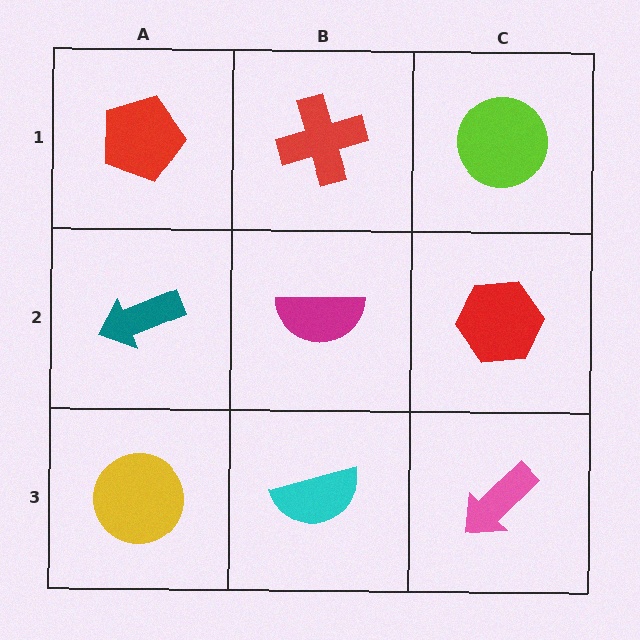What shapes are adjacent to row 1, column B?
A magenta semicircle (row 2, column B), a red pentagon (row 1, column A), a lime circle (row 1, column C).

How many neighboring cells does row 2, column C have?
3.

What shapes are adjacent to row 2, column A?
A red pentagon (row 1, column A), a yellow circle (row 3, column A), a magenta semicircle (row 2, column B).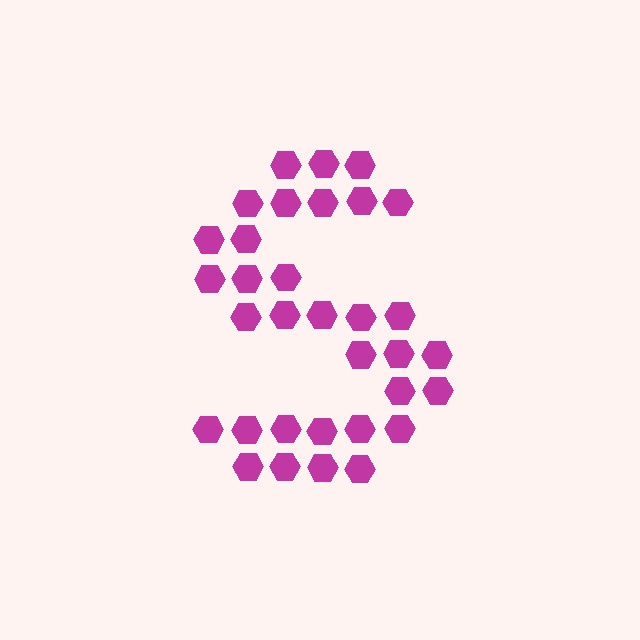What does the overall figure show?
The overall figure shows the letter S.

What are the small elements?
The small elements are hexagons.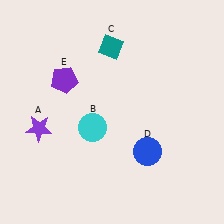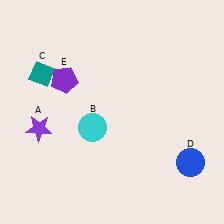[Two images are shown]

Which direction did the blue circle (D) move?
The blue circle (D) moved right.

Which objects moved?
The objects that moved are: the teal diamond (C), the blue circle (D).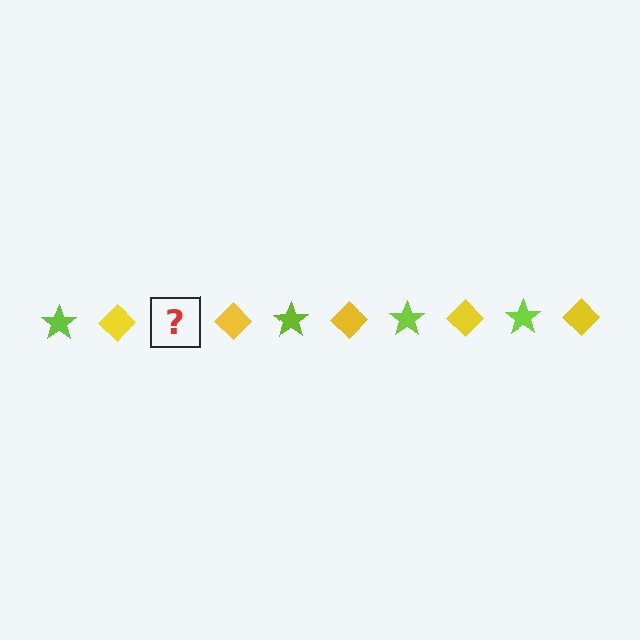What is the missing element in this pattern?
The missing element is a lime star.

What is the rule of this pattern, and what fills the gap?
The rule is that the pattern alternates between lime star and yellow diamond. The gap should be filled with a lime star.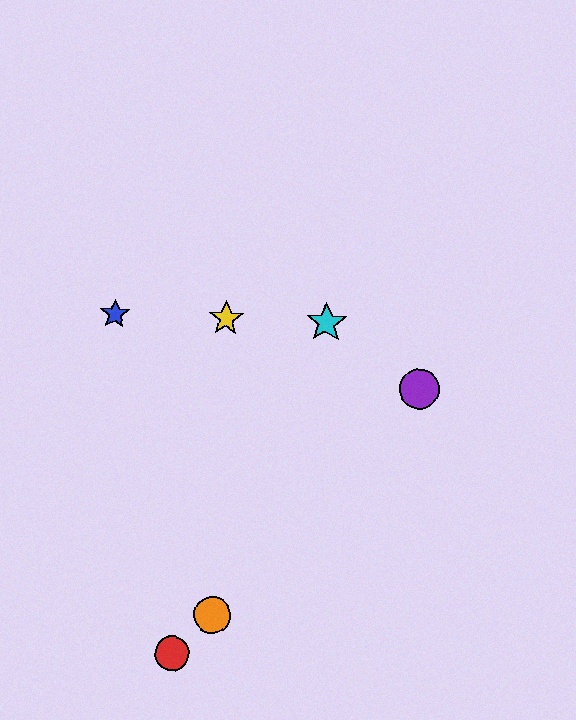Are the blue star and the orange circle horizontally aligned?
No, the blue star is at y≈314 and the orange circle is at y≈615.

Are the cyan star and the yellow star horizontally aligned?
Yes, both are at y≈323.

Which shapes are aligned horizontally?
The blue star, the green star, the yellow star, the cyan star are aligned horizontally.